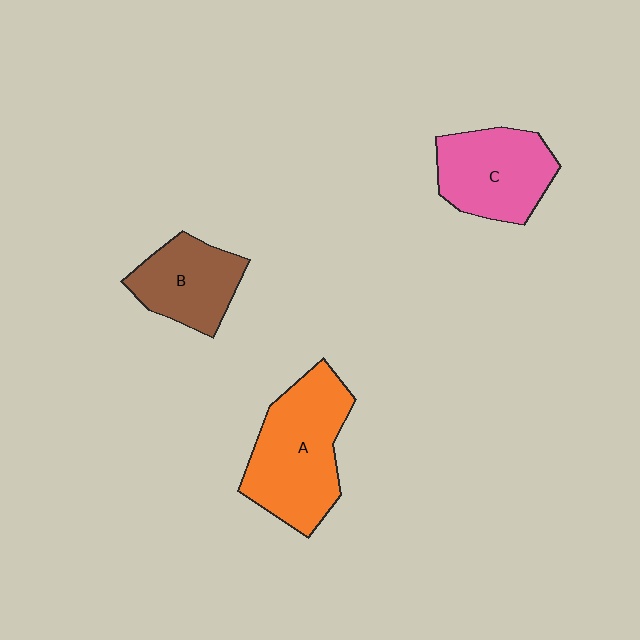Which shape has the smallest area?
Shape B (brown).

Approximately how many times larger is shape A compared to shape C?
Approximately 1.3 times.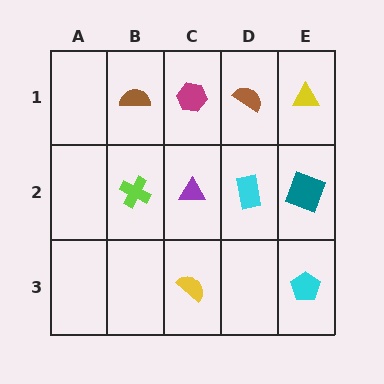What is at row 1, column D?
A brown semicircle.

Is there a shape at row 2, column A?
No, that cell is empty.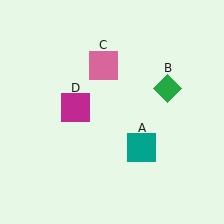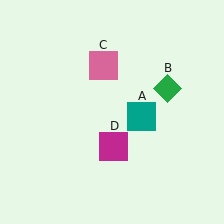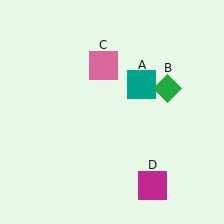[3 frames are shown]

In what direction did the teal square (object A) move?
The teal square (object A) moved up.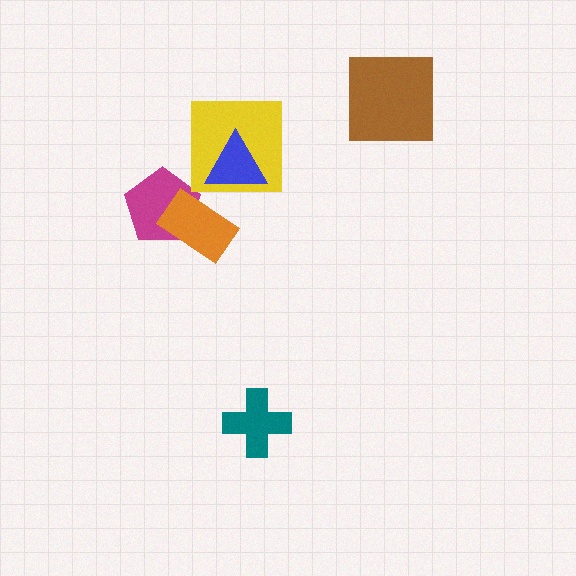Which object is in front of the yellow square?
The blue triangle is in front of the yellow square.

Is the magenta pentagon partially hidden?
Yes, it is partially covered by another shape.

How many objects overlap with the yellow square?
1 object overlaps with the yellow square.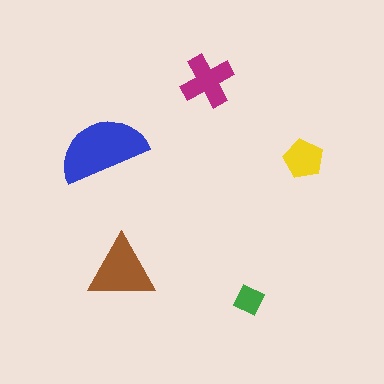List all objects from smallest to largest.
The green diamond, the yellow pentagon, the magenta cross, the brown triangle, the blue semicircle.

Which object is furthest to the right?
The yellow pentagon is rightmost.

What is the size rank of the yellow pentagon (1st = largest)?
4th.